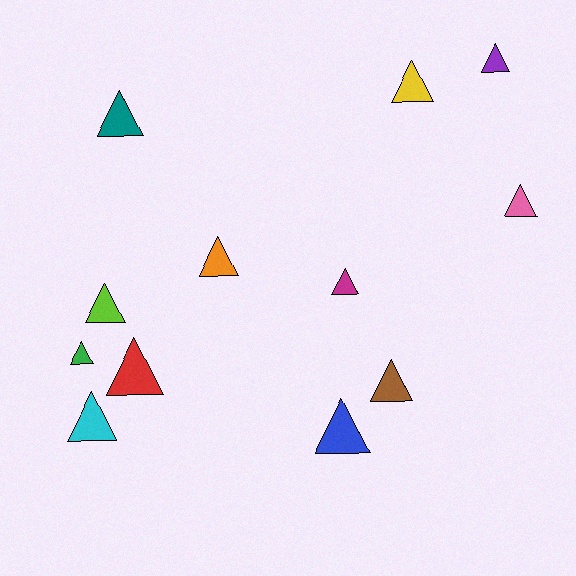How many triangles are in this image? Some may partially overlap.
There are 12 triangles.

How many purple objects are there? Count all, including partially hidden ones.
There is 1 purple object.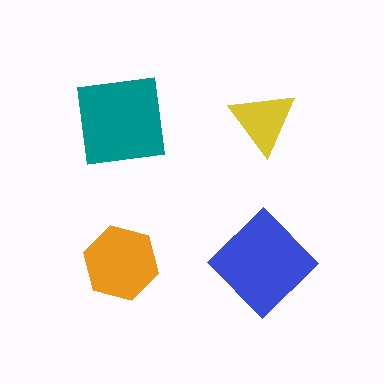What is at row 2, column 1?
An orange hexagon.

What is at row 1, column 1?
A teal square.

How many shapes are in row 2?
2 shapes.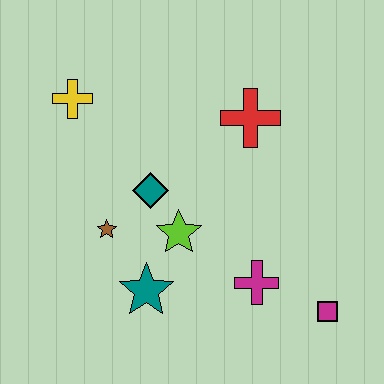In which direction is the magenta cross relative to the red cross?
The magenta cross is below the red cross.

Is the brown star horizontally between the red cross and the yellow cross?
Yes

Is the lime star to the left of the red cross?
Yes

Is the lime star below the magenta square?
No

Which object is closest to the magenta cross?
The magenta square is closest to the magenta cross.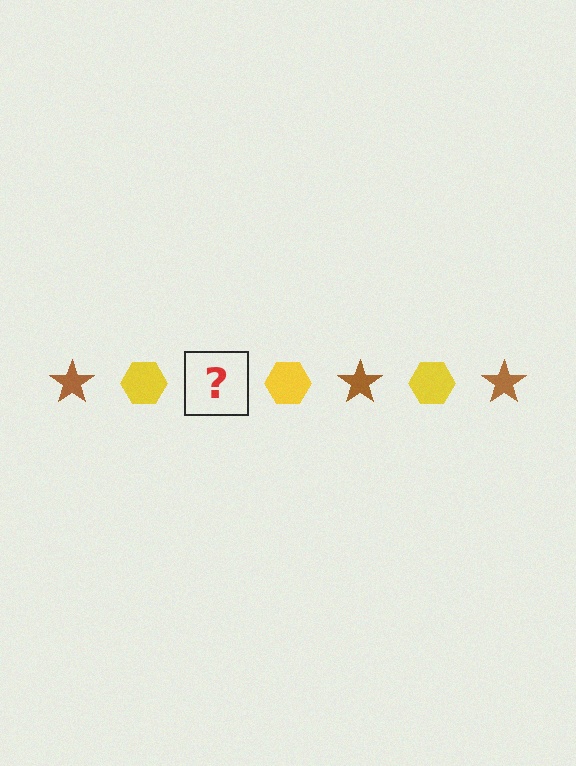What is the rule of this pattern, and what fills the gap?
The rule is that the pattern alternates between brown star and yellow hexagon. The gap should be filled with a brown star.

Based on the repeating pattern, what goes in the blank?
The blank should be a brown star.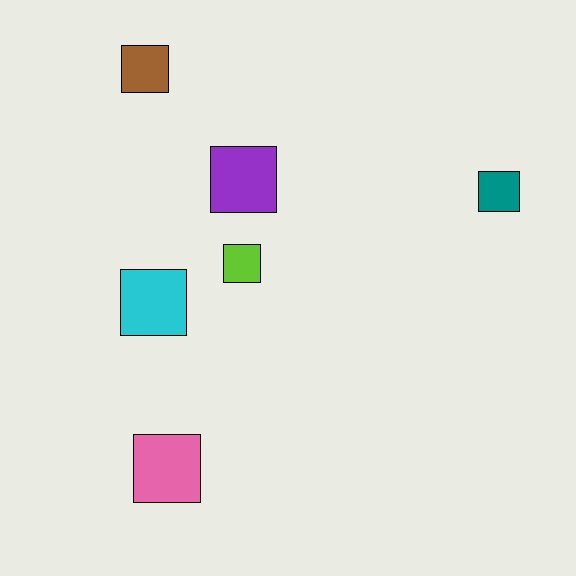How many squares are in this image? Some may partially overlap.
There are 6 squares.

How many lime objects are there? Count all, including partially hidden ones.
There is 1 lime object.